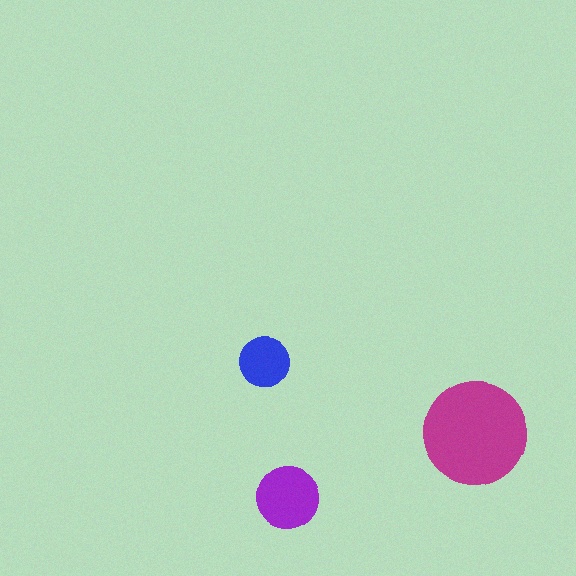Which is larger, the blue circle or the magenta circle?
The magenta one.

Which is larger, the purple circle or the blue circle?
The purple one.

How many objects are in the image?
There are 3 objects in the image.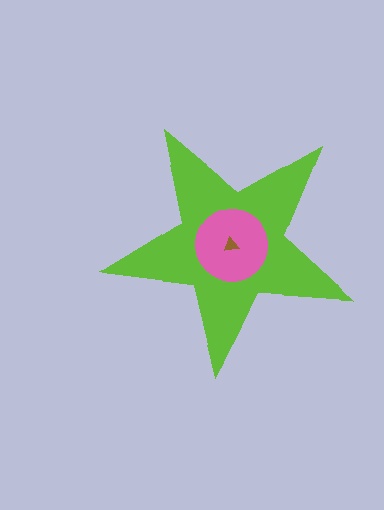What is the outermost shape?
The lime star.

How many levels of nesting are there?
3.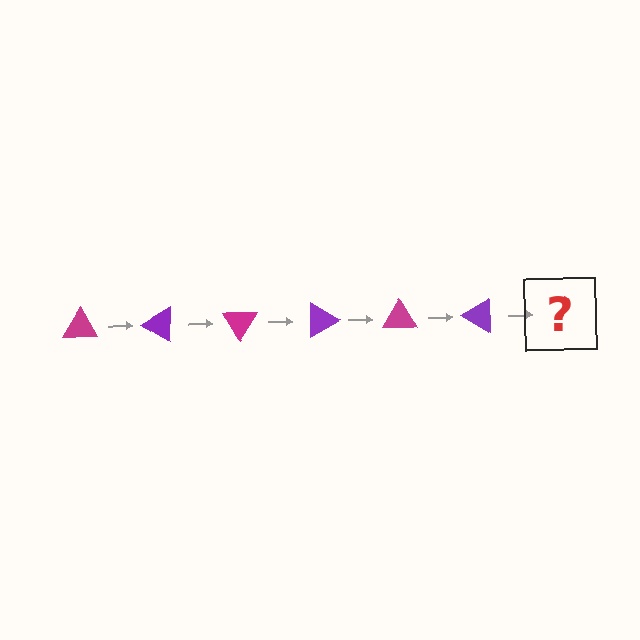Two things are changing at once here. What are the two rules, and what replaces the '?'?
The two rules are that it rotates 30 degrees each step and the color cycles through magenta and purple. The '?' should be a magenta triangle, rotated 180 degrees from the start.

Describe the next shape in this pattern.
It should be a magenta triangle, rotated 180 degrees from the start.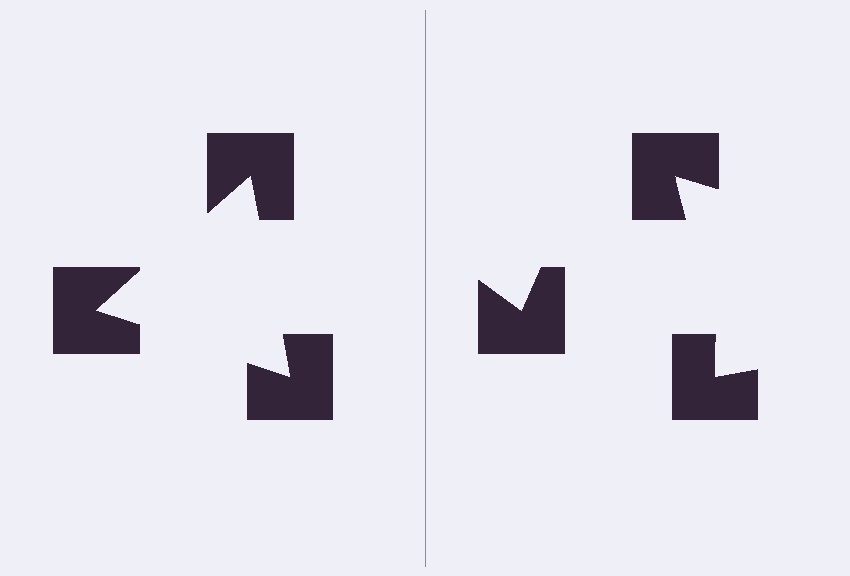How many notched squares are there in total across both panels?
6 — 3 on each side.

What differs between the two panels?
The notched squares are positioned identically on both sides; only the wedge orientations differ. On the left they align to a triangle; on the right they are misaligned.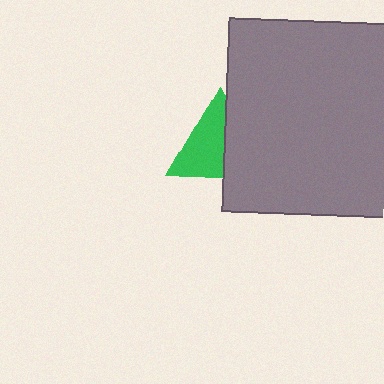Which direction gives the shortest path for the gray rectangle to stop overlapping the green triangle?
Moving right gives the shortest separation.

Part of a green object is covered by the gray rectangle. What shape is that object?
It is a triangle.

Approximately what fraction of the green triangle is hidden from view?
Roughly 41% of the green triangle is hidden behind the gray rectangle.